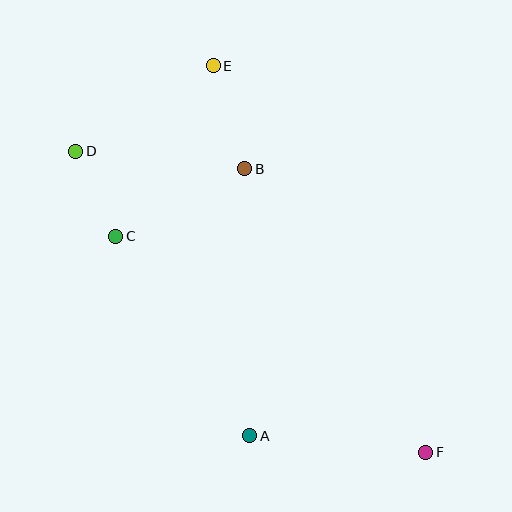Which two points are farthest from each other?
Points D and F are farthest from each other.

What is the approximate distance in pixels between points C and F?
The distance between C and F is approximately 378 pixels.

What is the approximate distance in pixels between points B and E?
The distance between B and E is approximately 108 pixels.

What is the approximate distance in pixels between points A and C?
The distance between A and C is approximately 241 pixels.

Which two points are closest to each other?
Points C and D are closest to each other.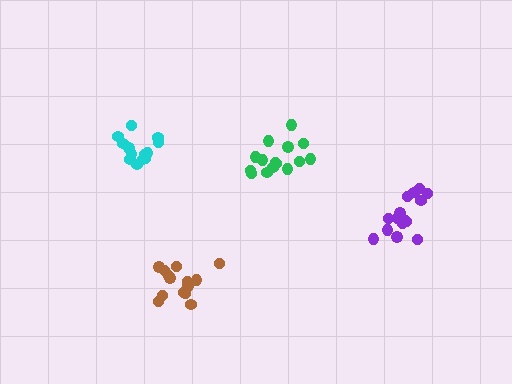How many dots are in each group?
Group 1: 15 dots, Group 2: 14 dots, Group 3: 13 dots, Group 4: 15 dots (57 total).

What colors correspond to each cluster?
The clusters are colored: purple, brown, cyan, green.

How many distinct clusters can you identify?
There are 4 distinct clusters.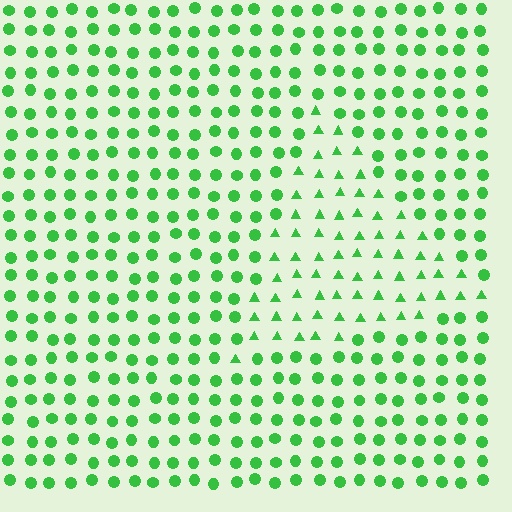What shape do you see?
I see a triangle.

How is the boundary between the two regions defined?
The boundary is defined by a change in element shape: triangles inside vs. circles outside. All elements share the same color and spacing.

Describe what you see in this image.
The image is filled with small green elements arranged in a uniform grid. A triangle-shaped region contains triangles, while the surrounding area contains circles. The boundary is defined purely by the change in element shape.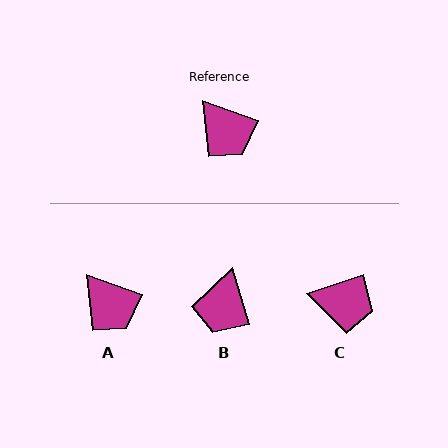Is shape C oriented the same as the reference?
No, it is off by about 39 degrees.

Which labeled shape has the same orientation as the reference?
A.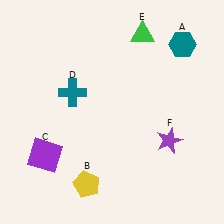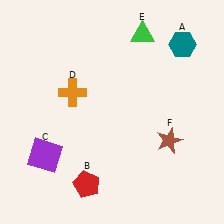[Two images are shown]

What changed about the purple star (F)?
In Image 1, F is purple. In Image 2, it changed to brown.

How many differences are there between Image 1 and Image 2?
There are 3 differences between the two images.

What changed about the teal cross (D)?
In Image 1, D is teal. In Image 2, it changed to orange.